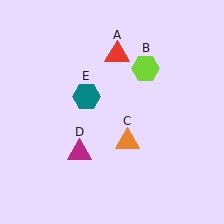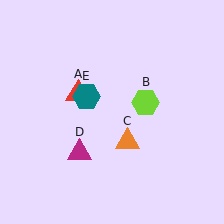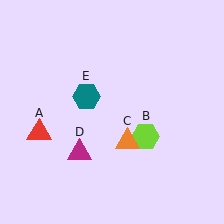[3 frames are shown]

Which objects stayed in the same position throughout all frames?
Orange triangle (object C) and magenta triangle (object D) and teal hexagon (object E) remained stationary.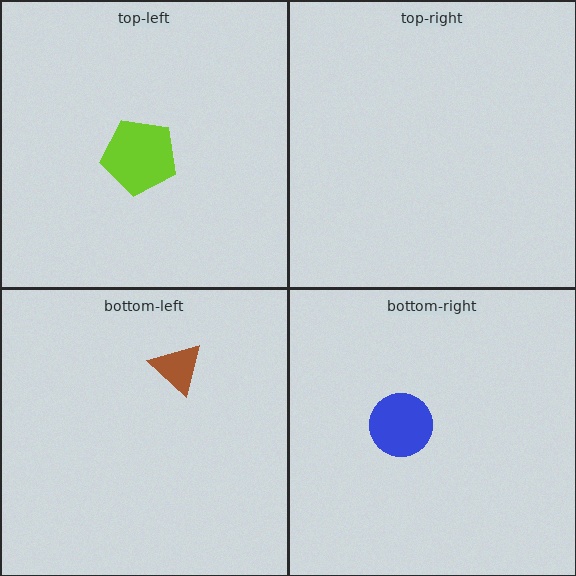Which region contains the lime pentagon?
The top-left region.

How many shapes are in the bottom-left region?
1.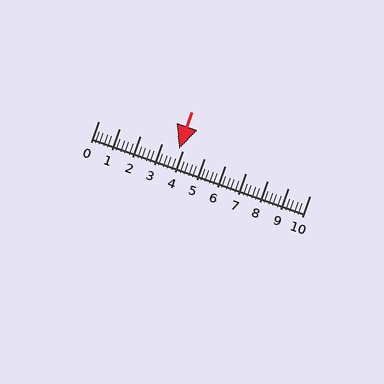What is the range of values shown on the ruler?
The ruler shows values from 0 to 10.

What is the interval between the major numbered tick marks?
The major tick marks are spaced 1 units apart.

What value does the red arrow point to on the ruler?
The red arrow points to approximately 3.8.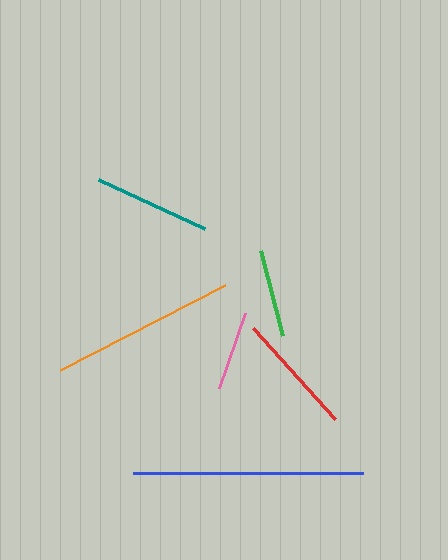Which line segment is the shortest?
The pink line is the shortest at approximately 79 pixels.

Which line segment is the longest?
The blue line is the longest at approximately 231 pixels.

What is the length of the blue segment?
The blue segment is approximately 231 pixels long.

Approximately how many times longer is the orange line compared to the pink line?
The orange line is approximately 2.4 times the length of the pink line.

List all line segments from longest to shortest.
From longest to shortest: blue, orange, red, teal, green, pink.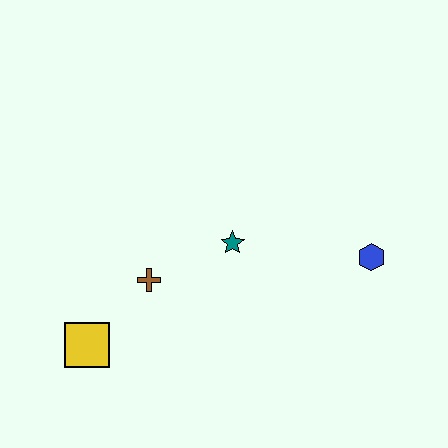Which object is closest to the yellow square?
The brown cross is closest to the yellow square.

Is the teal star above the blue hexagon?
Yes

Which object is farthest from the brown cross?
The blue hexagon is farthest from the brown cross.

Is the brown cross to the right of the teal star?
No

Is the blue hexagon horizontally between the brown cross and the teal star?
No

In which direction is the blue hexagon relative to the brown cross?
The blue hexagon is to the right of the brown cross.